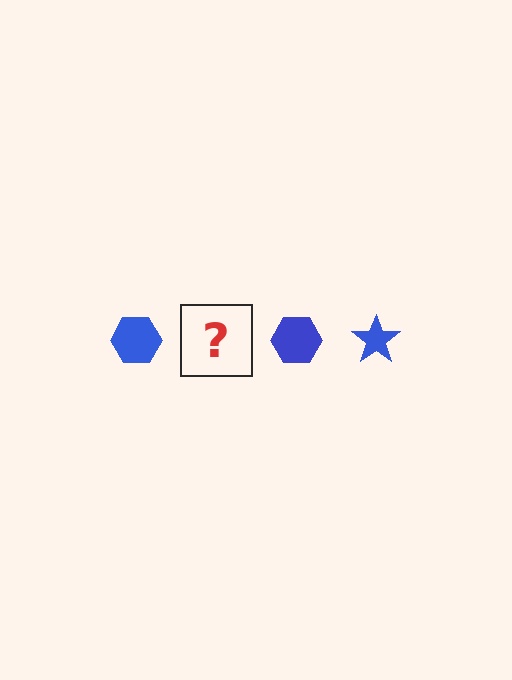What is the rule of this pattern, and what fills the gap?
The rule is that the pattern cycles through hexagon, star shapes in blue. The gap should be filled with a blue star.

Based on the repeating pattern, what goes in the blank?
The blank should be a blue star.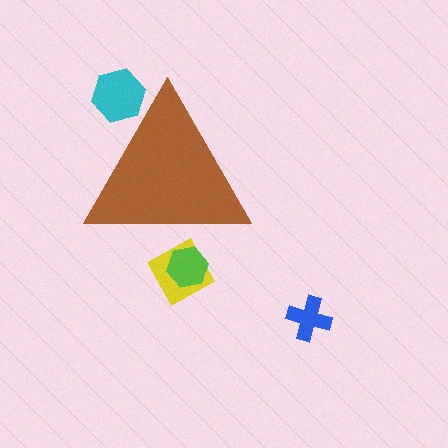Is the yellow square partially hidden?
Yes, the yellow square is partially hidden behind the brown triangle.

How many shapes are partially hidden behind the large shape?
3 shapes are partially hidden.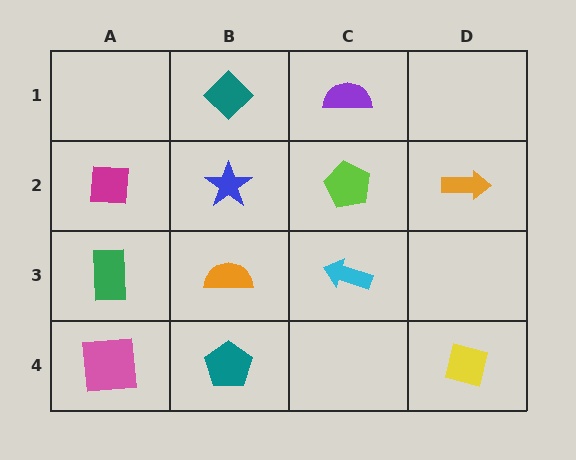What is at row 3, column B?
An orange semicircle.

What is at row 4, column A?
A pink square.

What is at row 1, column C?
A purple semicircle.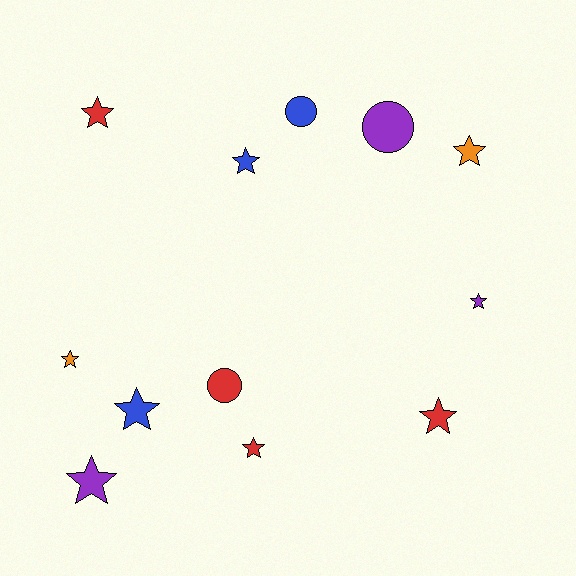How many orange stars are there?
There are 2 orange stars.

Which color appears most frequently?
Red, with 4 objects.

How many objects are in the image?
There are 12 objects.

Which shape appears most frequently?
Star, with 9 objects.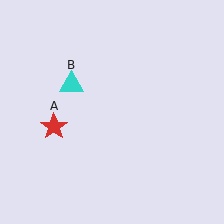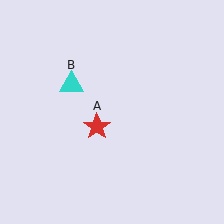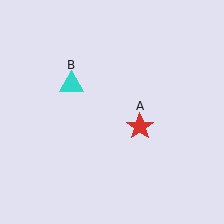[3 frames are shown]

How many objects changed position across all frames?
1 object changed position: red star (object A).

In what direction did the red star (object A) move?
The red star (object A) moved right.